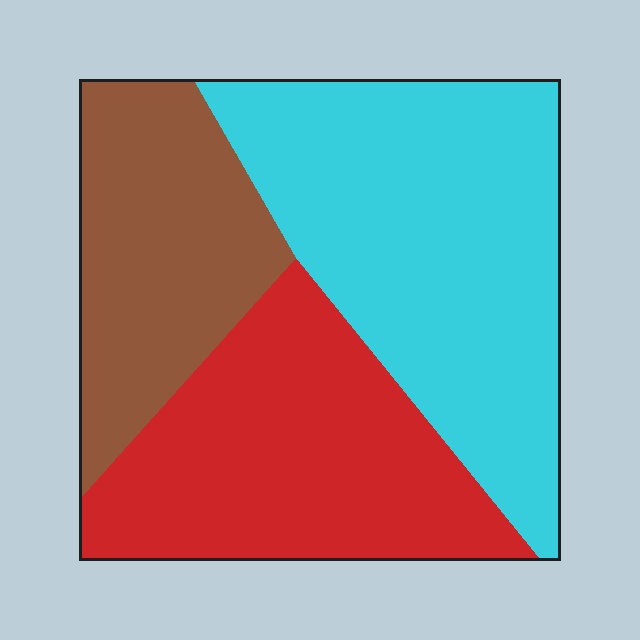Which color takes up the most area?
Cyan, at roughly 45%.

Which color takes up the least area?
Brown, at roughly 25%.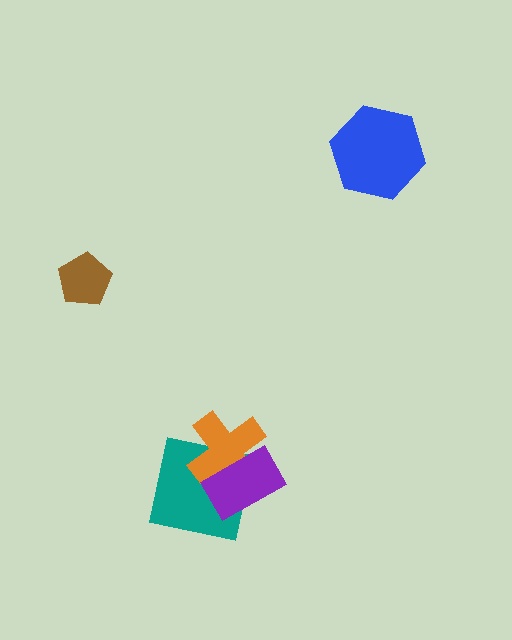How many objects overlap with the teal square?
2 objects overlap with the teal square.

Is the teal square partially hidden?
Yes, it is partially covered by another shape.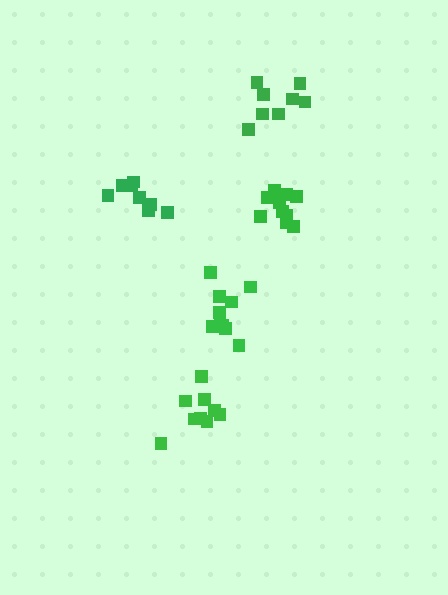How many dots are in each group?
Group 1: 8 dots, Group 2: 9 dots, Group 3: 8 dots, Group 4: 10 dots, Group 5: 10 dots (45 total).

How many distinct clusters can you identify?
There are 5 distinct clusters.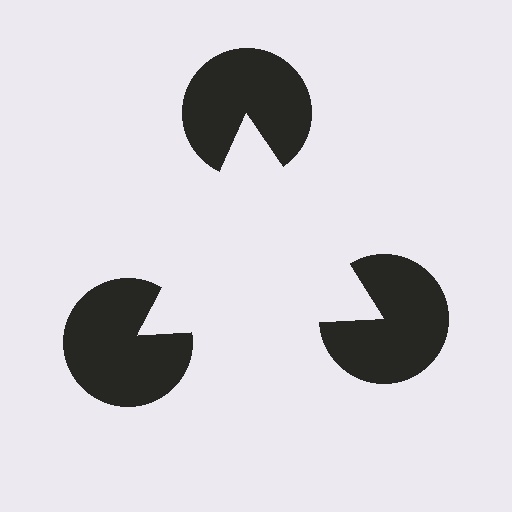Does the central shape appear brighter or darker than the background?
It typically appears slightly brighter than the background, even though no actual brightness change is drawn.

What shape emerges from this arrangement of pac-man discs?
An illusory triangle — its edges are inferred from the aligned wedge cuts in the pac-man discs, not physically drawn.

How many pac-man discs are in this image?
There are 3 — one at each vertex of the illusory triangle.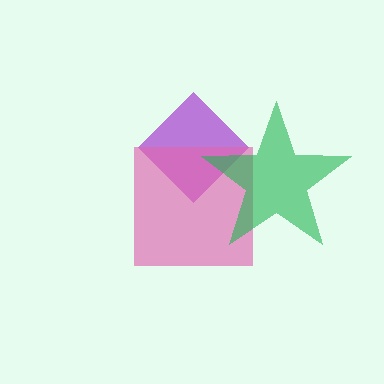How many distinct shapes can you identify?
There are 3 distinct shapes: a purple diamond, a pink square, a green star.